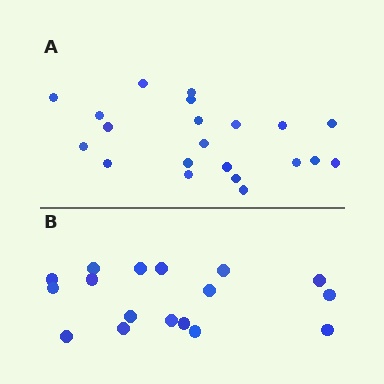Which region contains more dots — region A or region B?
Region A (the top region) has more dots.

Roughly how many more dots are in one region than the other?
Region A has about 4 more dots than region B.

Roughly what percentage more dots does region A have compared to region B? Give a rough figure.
About 25% more.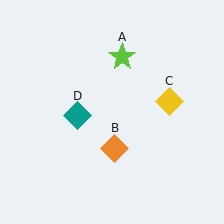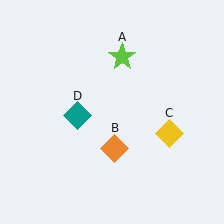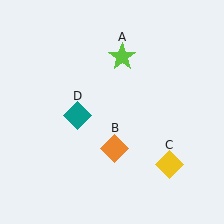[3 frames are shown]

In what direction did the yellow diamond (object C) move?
The yellow diamond (object C) moved down.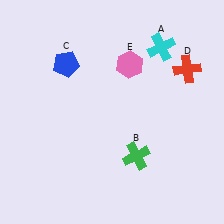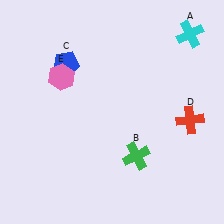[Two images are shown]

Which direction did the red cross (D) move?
The red cross (D) moved down.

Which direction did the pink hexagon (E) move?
The pink hexagon (E) moved left.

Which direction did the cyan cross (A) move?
The cyan cross (A) moved right.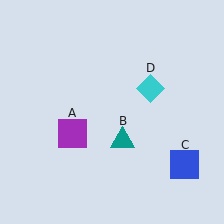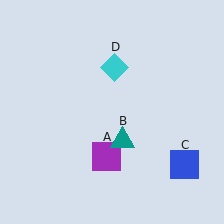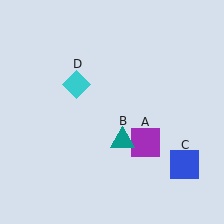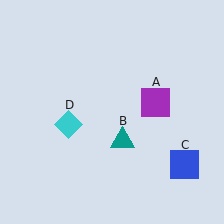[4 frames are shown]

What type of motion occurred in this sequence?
The purple square (object A), cyan diamond (object D) rotated counterclockwise around the center of the scene.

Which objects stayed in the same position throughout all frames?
Teal triangle (object B) and blue square (object C) remained stationary.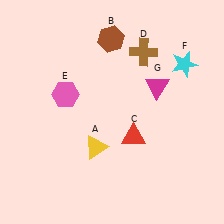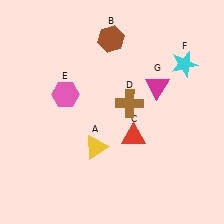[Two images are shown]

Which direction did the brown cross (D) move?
The brown cross (D) moved down.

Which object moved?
The brown cross (D) moved down.